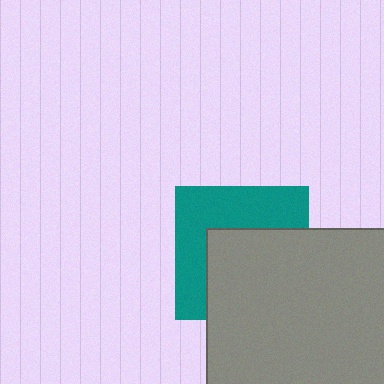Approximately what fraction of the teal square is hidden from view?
Roughly 53% of the teal square is hidden behind the gray square.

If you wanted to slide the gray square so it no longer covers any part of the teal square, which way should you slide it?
Slide it toward the lower-right — that is the most direct way to separate the two shapes.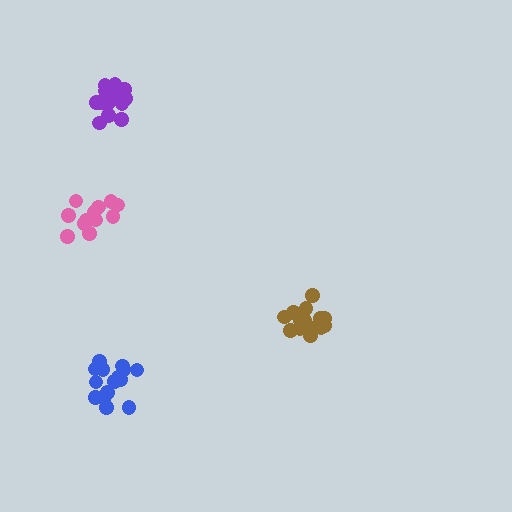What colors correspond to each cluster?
The clusters are colored: brown, purple, blue, pink.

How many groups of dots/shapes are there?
There are 4 groups.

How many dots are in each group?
Group 1: 17 dots, Group 2: 17 dots, Group 3: 15 dots, Group 4: 13 dots (62 total).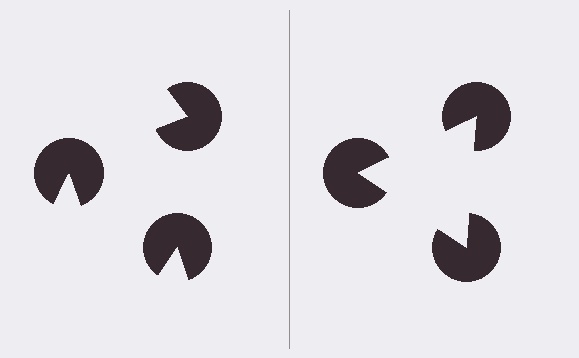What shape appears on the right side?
An illusory triangle.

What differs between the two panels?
The pac-man discs are positioned identically on both sides; only the wedge orientations differ. On the right they align to a triangle; on the left they are misaligned.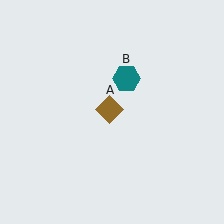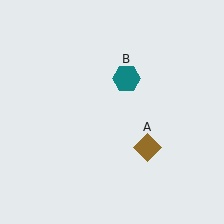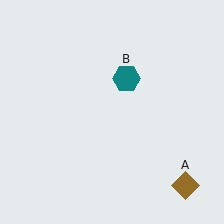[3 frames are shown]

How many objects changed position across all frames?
1 object changed position: brown diamond (object A).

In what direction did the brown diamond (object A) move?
The brown diamond (object A) moved down and to the right.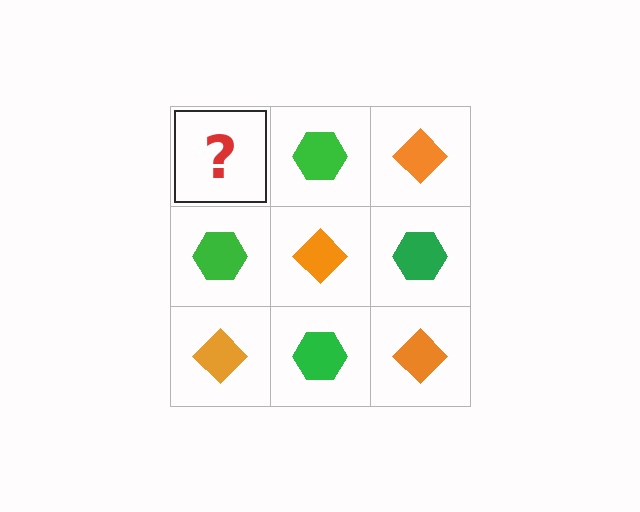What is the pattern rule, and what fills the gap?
The rule is that it alternates orange diamond and green hexagon in a checkerboard pattern. The gap should be filled with an orange diamond.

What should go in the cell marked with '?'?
The missing cell should contain an orange diamond.